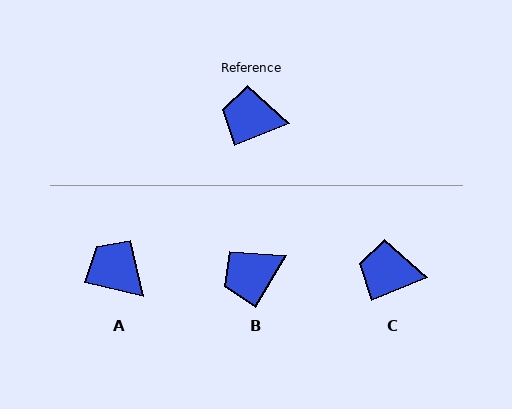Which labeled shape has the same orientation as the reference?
C.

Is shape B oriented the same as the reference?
No, it is off by about 38 degrees.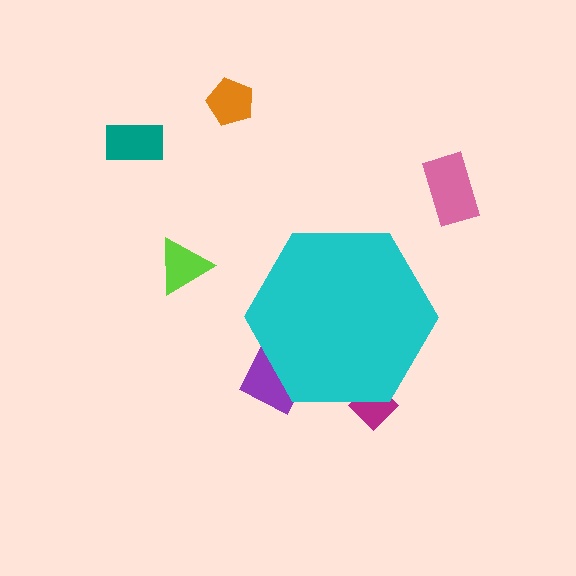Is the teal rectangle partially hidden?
No, the teal rectangle is fully visible.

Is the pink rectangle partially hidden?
No, the pink rectangle is fully visible.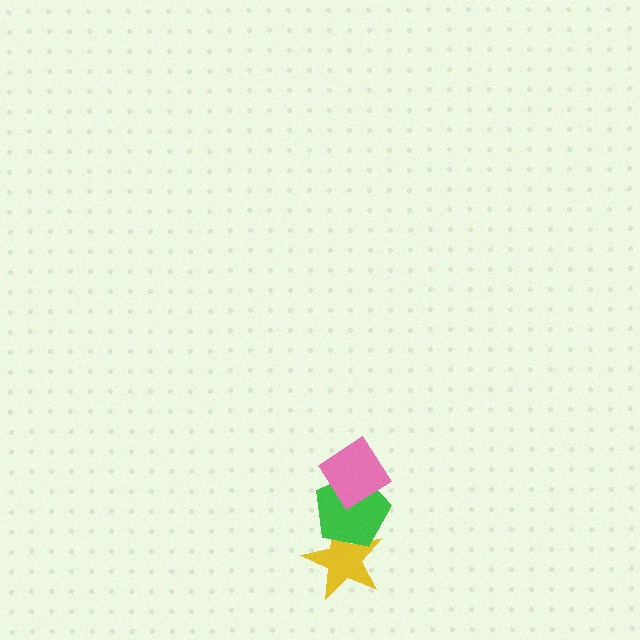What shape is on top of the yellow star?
The green pentagon is on top of the yellow star.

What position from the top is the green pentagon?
The green pentagon is 2nd from the top.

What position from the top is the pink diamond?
The pink diamond is 1st from the top.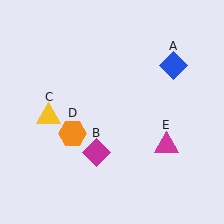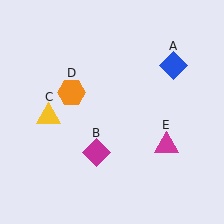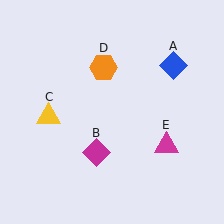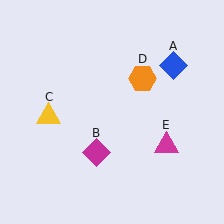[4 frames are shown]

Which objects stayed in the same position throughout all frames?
Blue diamond (object A) and magenta diamond (object B) and yellow triangle (object C) and magenta triangle (object E) remained stationary.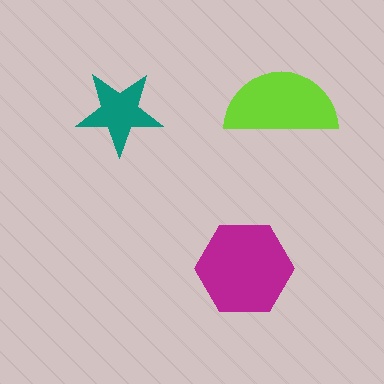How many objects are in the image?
There are 3 objects in the image.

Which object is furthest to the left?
The teal star is leftmost.